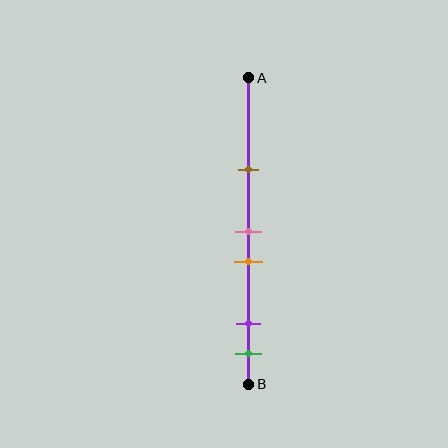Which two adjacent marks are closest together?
The pink and orange marks are the closest adjacent pair.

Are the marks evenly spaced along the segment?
No, the marks are not evenly spaced.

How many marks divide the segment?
There are 5 marks dividing the segment.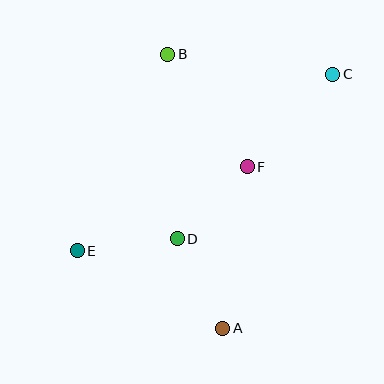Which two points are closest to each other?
Points D and F are closest to each other.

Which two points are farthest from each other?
Points C and E are farthest from each other.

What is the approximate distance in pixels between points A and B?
The distance between A and B is approximately 280 pixels.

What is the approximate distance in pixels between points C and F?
The distance between C and F is approximately 126 pixels.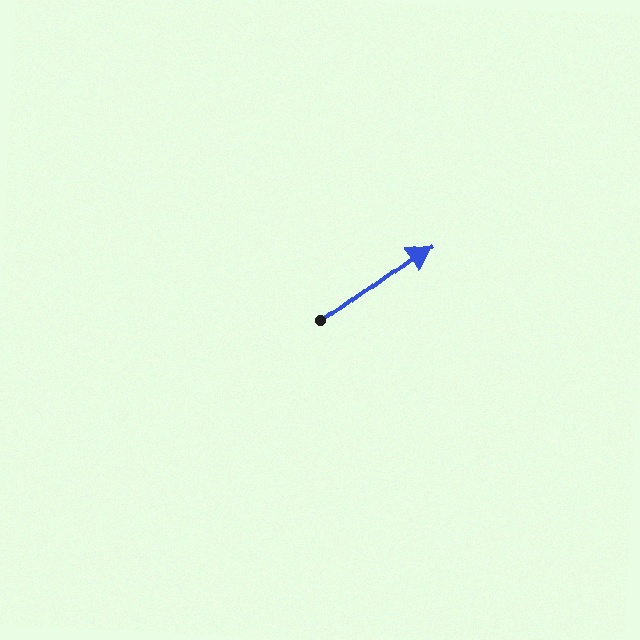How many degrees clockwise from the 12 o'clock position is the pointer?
Approximately 54 degrees.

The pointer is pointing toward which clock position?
Roughly 2 o'clock.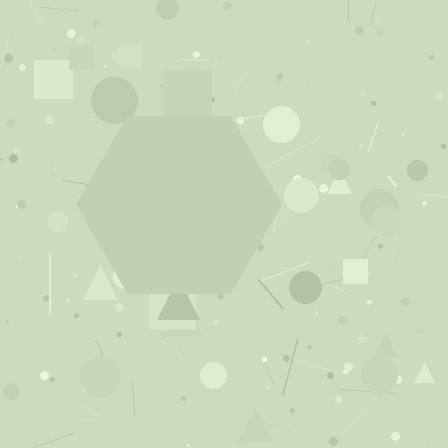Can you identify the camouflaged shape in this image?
The camouflaged shape is a hexagon.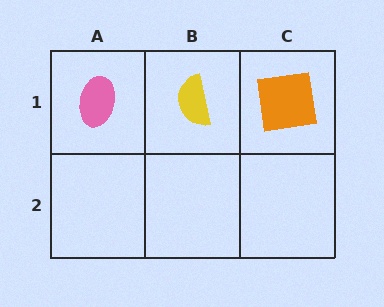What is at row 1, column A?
A pink ellipse.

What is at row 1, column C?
An orange square.